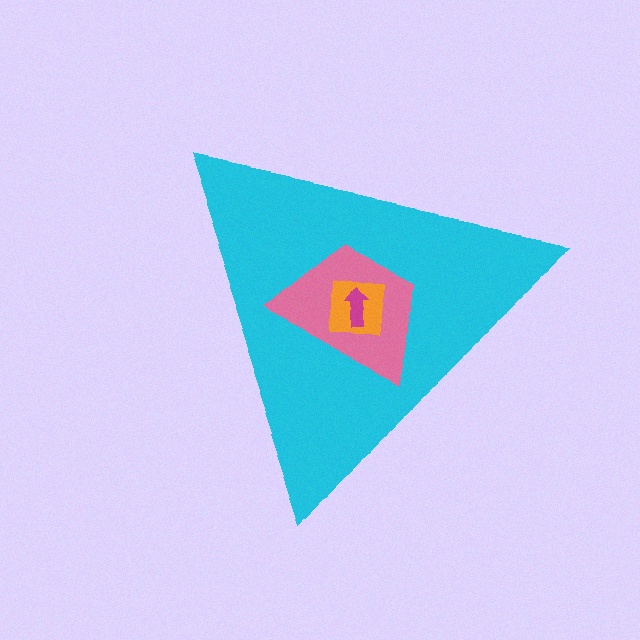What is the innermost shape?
The magenta arrow.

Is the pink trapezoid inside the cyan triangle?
Yes.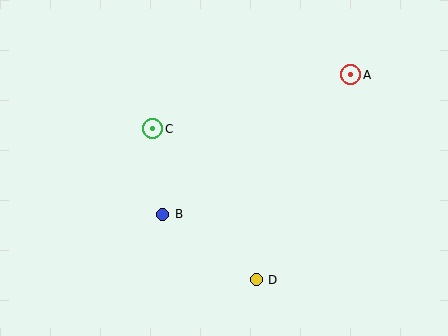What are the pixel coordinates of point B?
Point B is at (163, 214).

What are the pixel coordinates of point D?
Point D is at (256, 280).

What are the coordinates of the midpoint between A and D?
The midpoint between A and D is at (303, 177).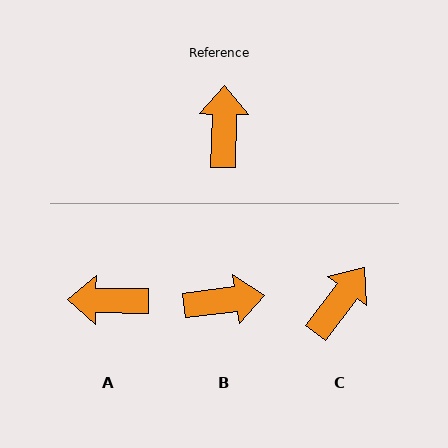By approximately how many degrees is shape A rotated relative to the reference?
Approximately 90 degrees counter-clockwise.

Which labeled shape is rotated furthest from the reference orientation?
A, about 90 degrees away.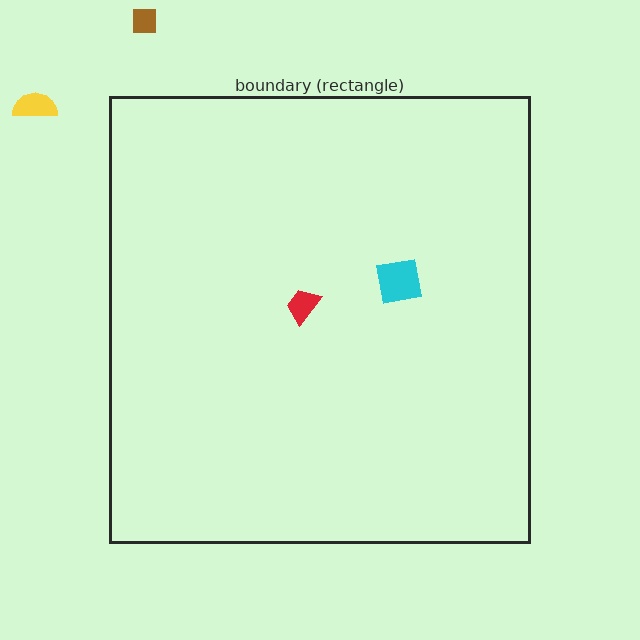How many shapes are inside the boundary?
2 inside, 2 outside.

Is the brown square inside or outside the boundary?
Outside.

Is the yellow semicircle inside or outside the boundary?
Outside.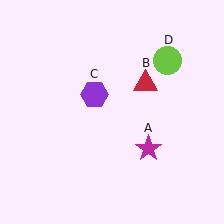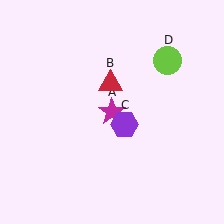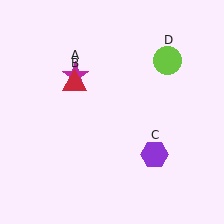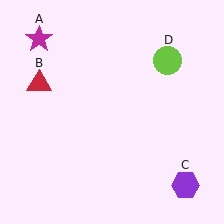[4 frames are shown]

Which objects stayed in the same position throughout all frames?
Lime circle (object D) remained stationary.